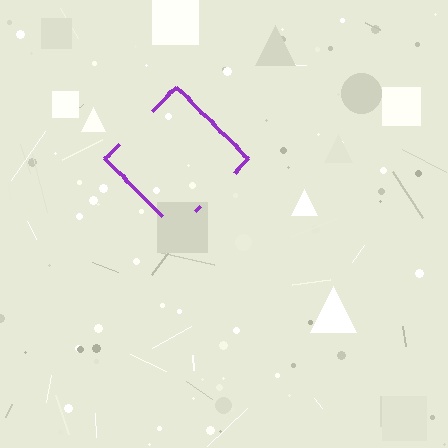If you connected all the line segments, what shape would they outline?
They would outline a diamond.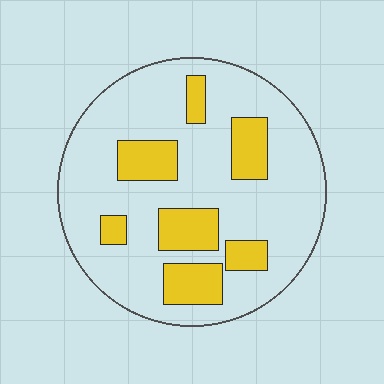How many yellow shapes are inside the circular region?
7.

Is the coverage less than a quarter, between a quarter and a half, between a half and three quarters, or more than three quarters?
Less than a quarter.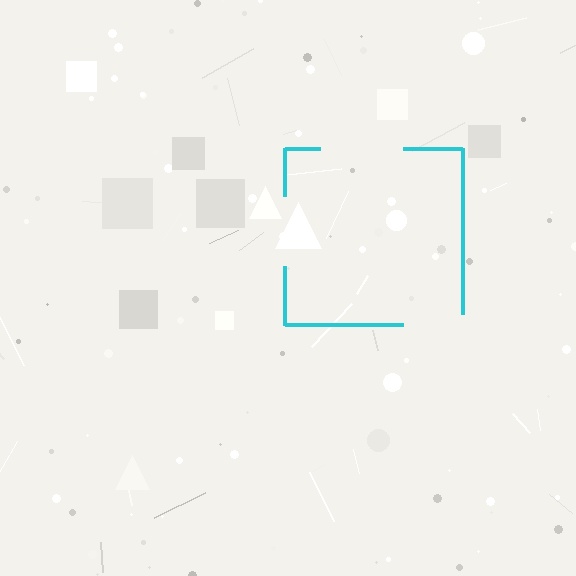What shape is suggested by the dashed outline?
The dashed outline suggests a square.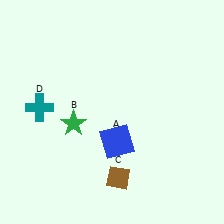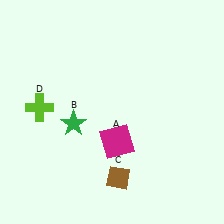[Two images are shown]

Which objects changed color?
A changed from blue to magenta. D changed from teal to lime.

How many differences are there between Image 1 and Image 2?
There are 2 differences between the two images.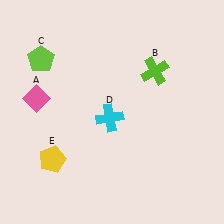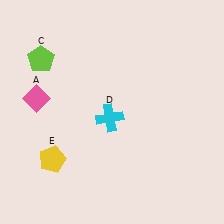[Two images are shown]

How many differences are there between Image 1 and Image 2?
There is 1 difference between the two images.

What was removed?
The lime cross (B) was removed in Image 2.